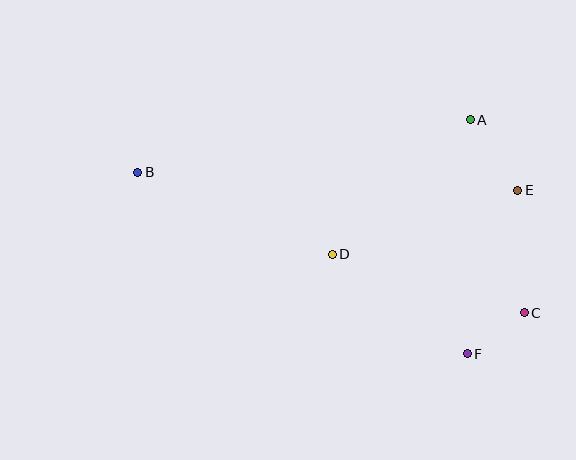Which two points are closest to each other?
Points C and F are closest to each other.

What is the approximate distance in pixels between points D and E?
The distance between D and E is approximately 197 pixels.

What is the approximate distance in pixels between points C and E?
The distance between C and E is approximately 123 pixels.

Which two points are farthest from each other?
Points B and C are farthest from each other.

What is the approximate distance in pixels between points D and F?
The distance between D and F is approximately 168 pixels.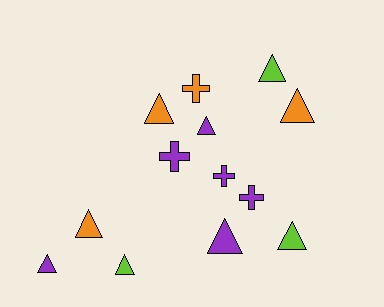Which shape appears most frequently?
Triangle, with 9 objects.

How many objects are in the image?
There are 13 objects.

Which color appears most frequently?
Purple, with 6 objects.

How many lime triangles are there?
There are 3 lime triangles.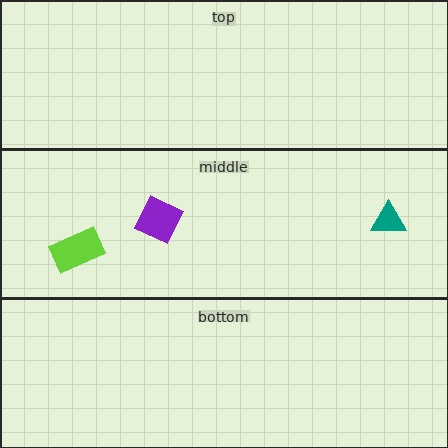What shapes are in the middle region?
The purple diamond, the lime rectangle, the teal triangle.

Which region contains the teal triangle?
The middle region.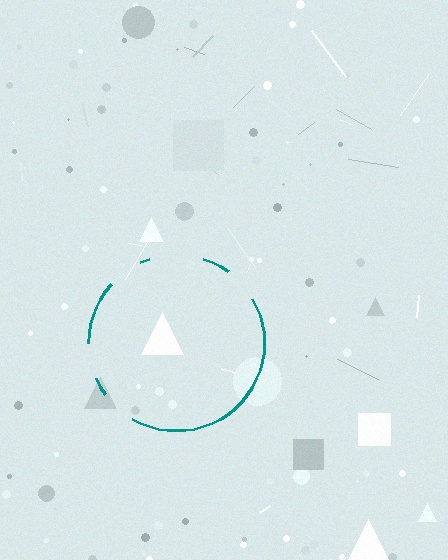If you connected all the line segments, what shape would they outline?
They would outline a circle.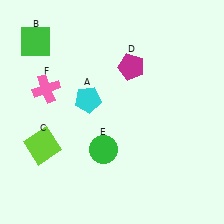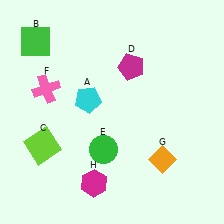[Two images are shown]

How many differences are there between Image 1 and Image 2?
There are 2 differences between the two images.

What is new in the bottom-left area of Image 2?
A magenta hexagon (H) was added in the bottom-left area of Image 2.